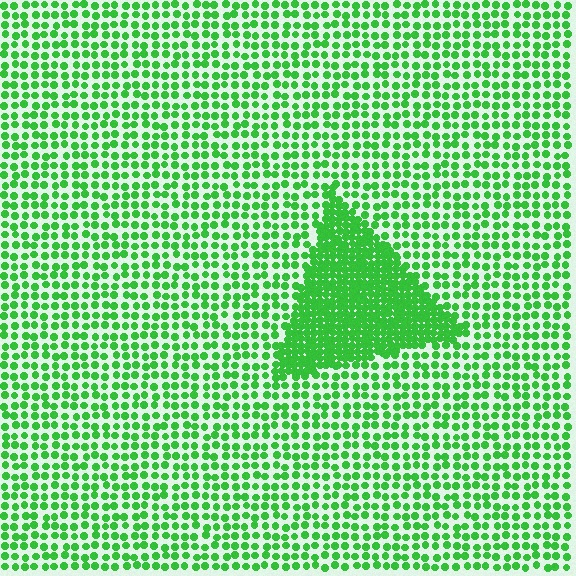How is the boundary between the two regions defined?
The boundary is defined by a change in element density (approximately 2.5x ratio). All elements are the same color, size, and shape.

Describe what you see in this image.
The image contains small green elements arranged at two different densities. A triangle-shaped region is visible where the elements are more densely packed than the surrounding area.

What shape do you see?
I see a triangle.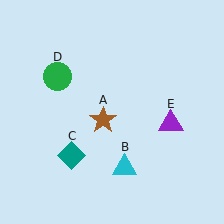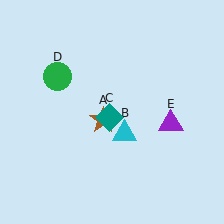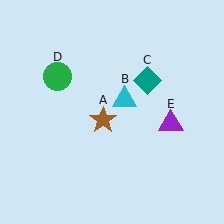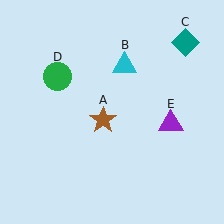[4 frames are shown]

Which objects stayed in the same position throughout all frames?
Brown star (object A) and green circle (object D) and purple triangle (object E) remained stationary.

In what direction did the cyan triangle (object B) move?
The cyan triangle (object B) moved up.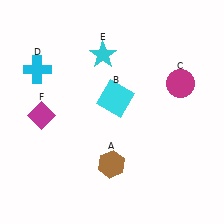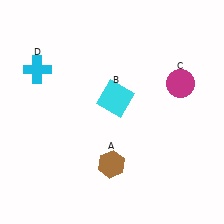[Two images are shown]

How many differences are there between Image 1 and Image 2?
There are 2 differences between the two images.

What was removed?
The cyan star (E), the magenta diamond (F) were removed in Image 2.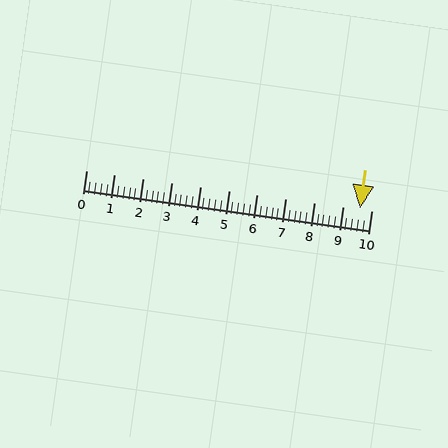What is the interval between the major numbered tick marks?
The major tick marks are spaced 1 units apart.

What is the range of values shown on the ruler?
The ruler shows values from 0 to 10.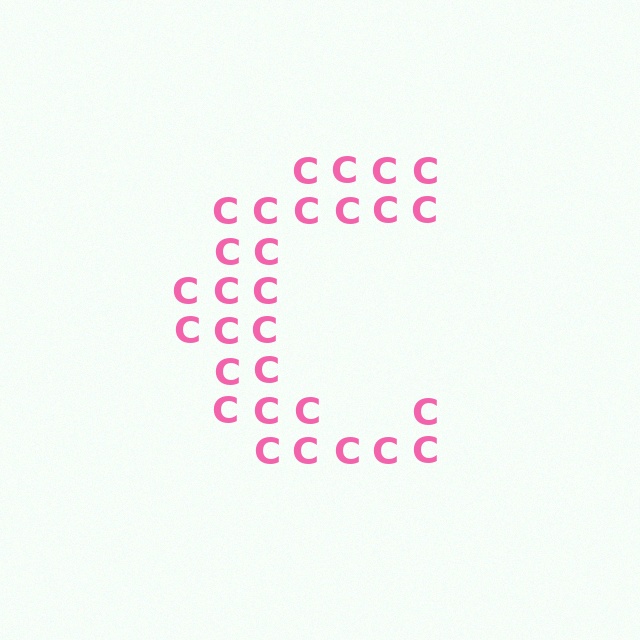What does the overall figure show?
The overall figure shows the letter C.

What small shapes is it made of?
It is made of small letter C's.